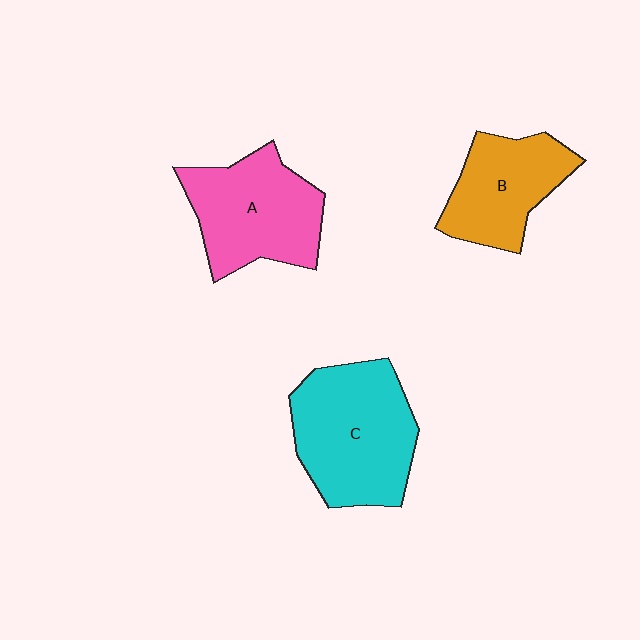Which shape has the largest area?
Shape C (cyan).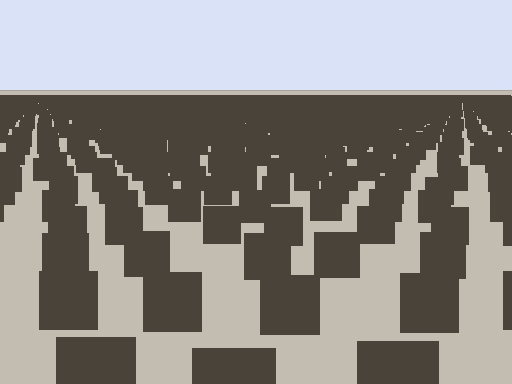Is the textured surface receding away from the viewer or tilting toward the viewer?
The surface is receding away from the viewer. Texture elements get smaller and denser toward the top.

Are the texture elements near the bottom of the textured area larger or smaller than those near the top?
Larger. Near the bottom, elements are closer to the viewer and appear at a bigger on-screen size.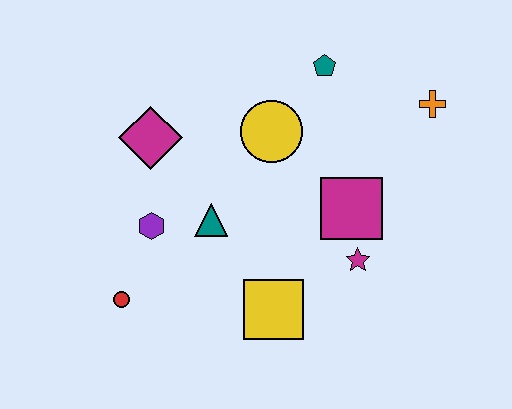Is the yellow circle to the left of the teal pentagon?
Yes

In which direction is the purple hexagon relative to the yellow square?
The purple hexagon is to the left of the yellow square.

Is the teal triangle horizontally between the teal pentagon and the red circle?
Yes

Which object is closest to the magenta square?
The magenta star is closest to the magenta square.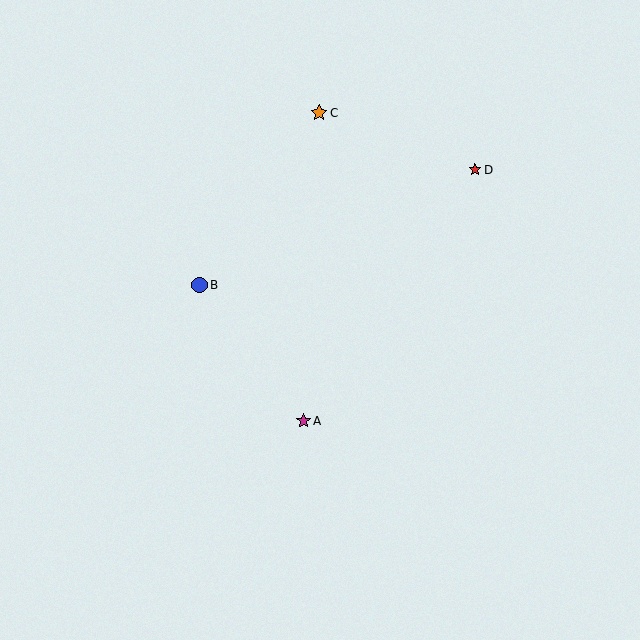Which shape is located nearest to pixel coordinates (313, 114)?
The orange star (labeled C) at (319, 113) is nearest to that location.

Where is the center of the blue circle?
The center of the blue circle is at (200, 285).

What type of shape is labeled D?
Shape D is a red star.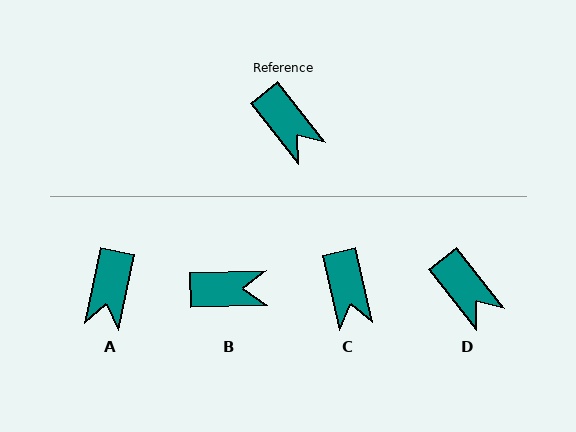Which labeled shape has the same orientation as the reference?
D.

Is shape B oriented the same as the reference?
No, it is off by about 53 degrees.